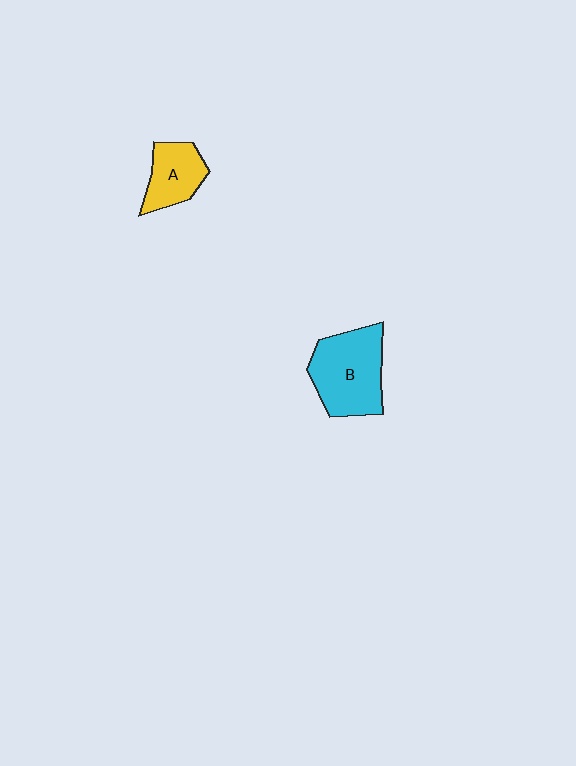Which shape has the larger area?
Shape B (cyan).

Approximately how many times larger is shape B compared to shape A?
Approximately 1.7 times.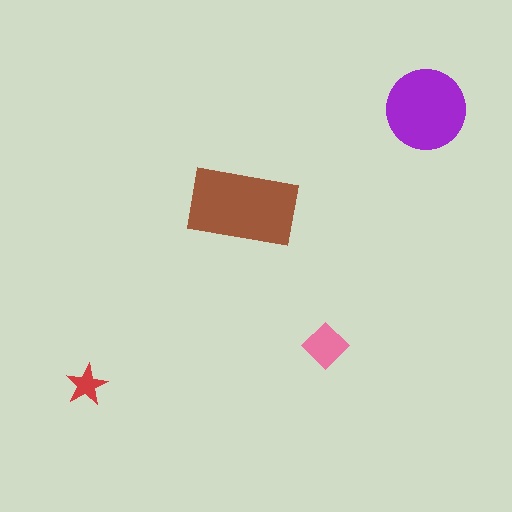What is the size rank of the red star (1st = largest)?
4th.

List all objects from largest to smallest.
The brown rectangle, the purple circle, the pink diamond, the red star.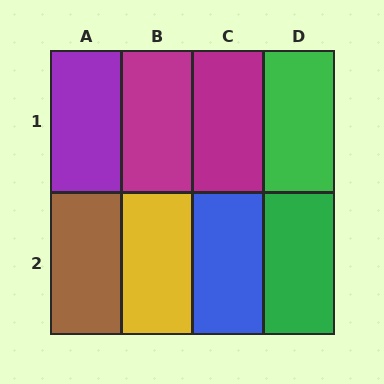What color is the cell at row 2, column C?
Blue.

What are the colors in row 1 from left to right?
Purple, magenta, magenta, green.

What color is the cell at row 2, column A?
Brown.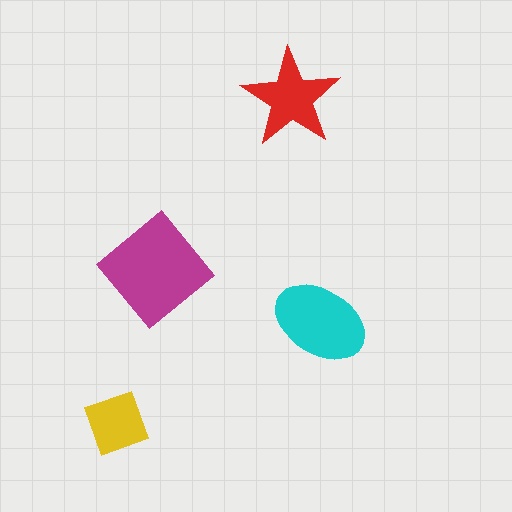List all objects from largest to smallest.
The magenta diamond, the cyan ellipse, the red star, the yellow diamond.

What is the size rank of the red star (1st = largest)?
3rd.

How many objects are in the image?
There are 4 objects in the image.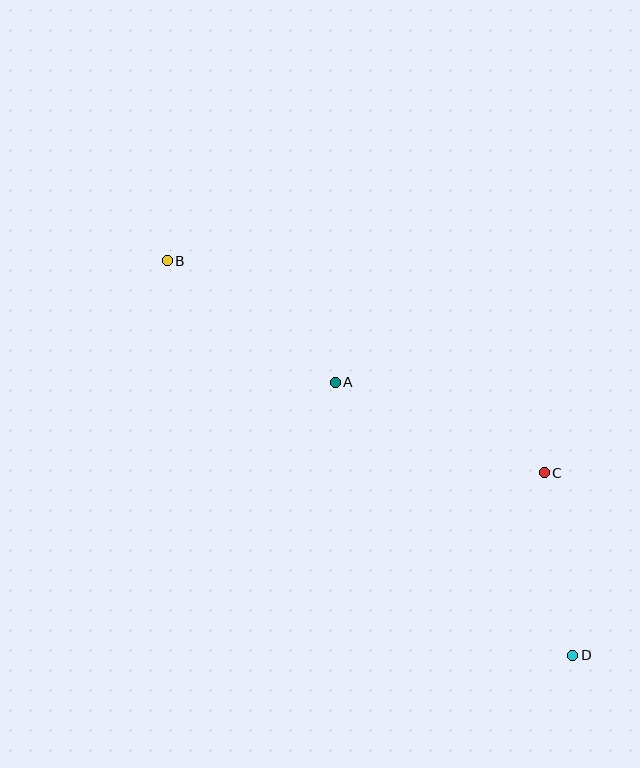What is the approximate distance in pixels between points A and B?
The distance between A and B is approximately 207 pixels.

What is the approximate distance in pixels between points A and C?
The distance between A and C is approximately 228 pixels.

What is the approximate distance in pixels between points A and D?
The distance between A and D is approximately 362 pixels.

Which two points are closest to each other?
Points C and D are closest to each other.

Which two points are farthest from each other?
Points B and D are farthest from each other.